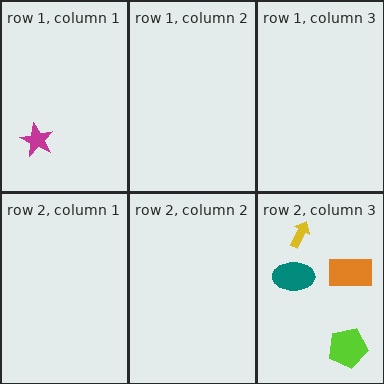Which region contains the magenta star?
The row 1, column 1 region.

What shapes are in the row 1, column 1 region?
The magenta star.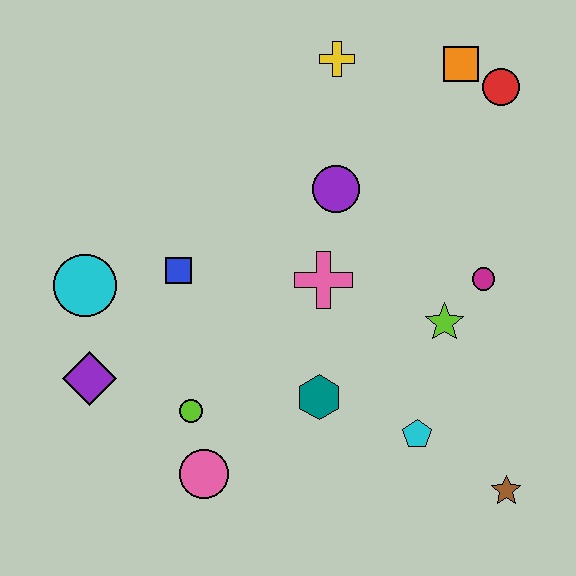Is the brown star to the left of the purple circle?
No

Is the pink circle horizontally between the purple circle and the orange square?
No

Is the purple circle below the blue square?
No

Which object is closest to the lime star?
The magenta circle is closest to the lime star.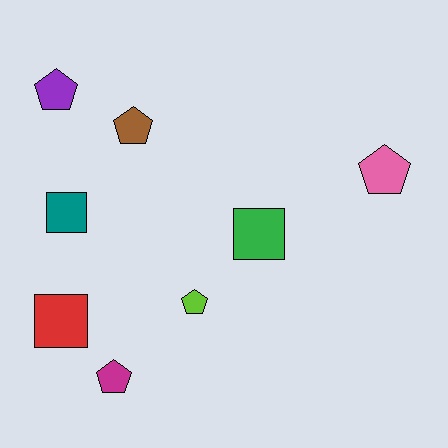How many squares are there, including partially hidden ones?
There are 3 squares.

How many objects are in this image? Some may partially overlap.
There are 8 objects.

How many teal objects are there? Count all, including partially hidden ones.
There is 1 teal object.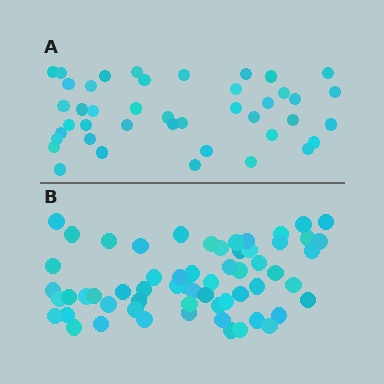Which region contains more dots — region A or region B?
Region B (the bottom region) has more dots.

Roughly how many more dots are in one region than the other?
Region B has approximately 20 more dots than region A.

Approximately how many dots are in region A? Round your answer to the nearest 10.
About 40 dots. (The exact count is 42, which rounds to 40.)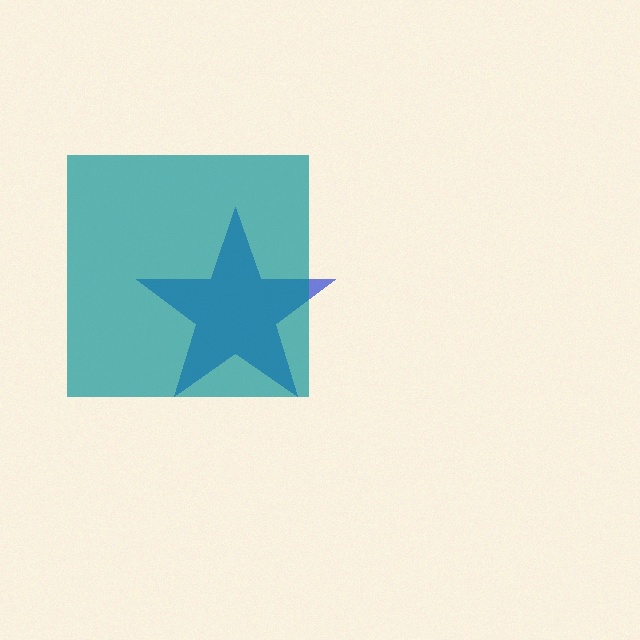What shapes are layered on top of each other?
The layered shapes are: a blue star, a teal square.